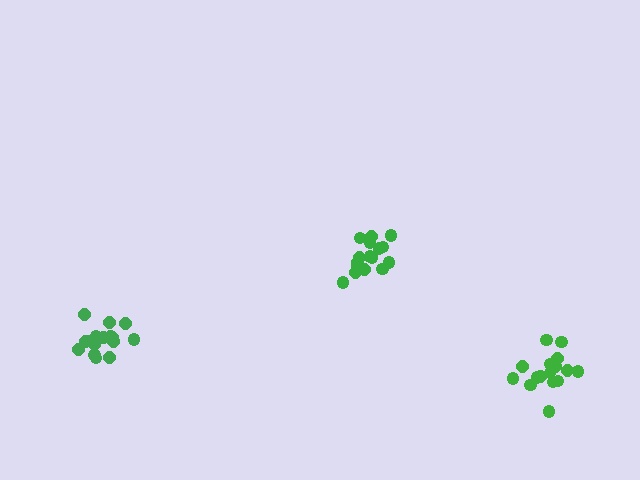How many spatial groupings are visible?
There are 3 spatial groupings.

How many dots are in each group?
Group 1: 16 dots, Group 2: 16 dots, Group 3: 16 dots (48 total).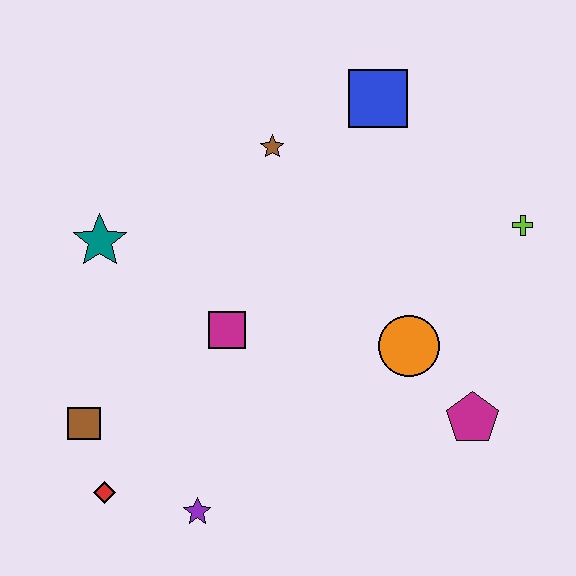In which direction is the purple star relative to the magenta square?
The purple star is below the magenta square.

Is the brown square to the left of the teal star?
Yes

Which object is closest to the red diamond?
The brown square is closest to the red diamond.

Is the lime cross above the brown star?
No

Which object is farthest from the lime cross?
The red diamond is farthest from the lime cross.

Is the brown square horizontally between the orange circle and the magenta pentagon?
No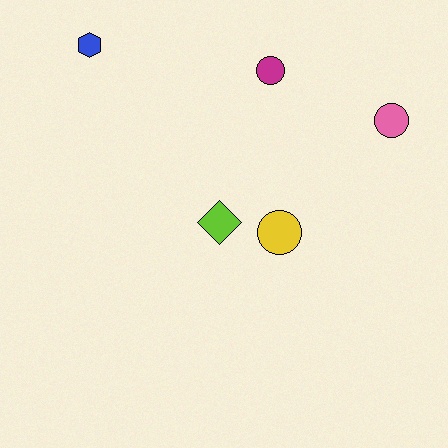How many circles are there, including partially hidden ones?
There are 3 circles.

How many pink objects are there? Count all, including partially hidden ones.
There is 1 pink object.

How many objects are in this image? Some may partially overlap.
There are 5 objects.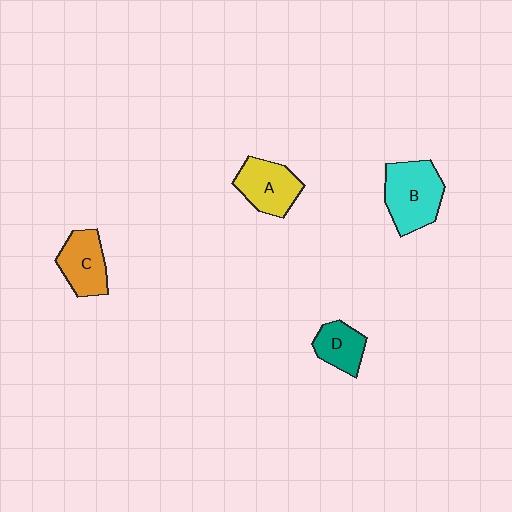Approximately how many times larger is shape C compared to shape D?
Approximately 1.3 times.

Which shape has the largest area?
Shape B (cyan).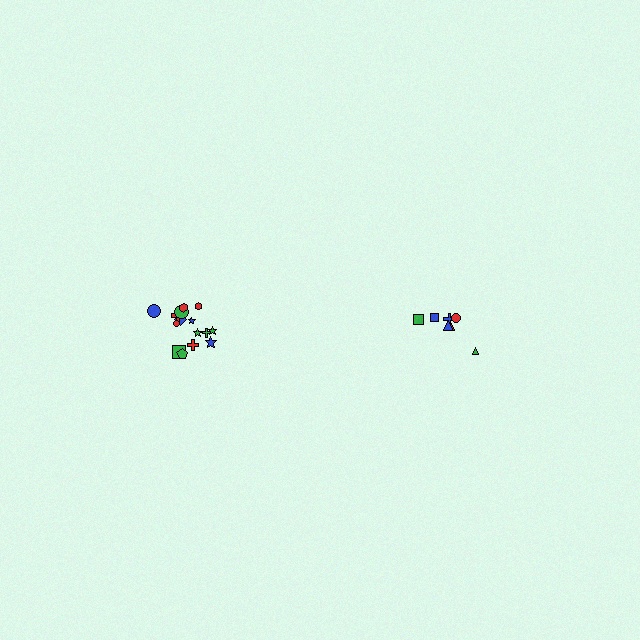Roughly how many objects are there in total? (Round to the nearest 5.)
Roughly 20 objects in total.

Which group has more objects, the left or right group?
The left group.